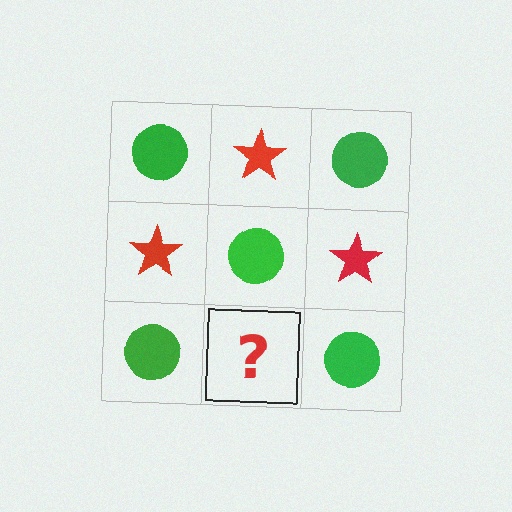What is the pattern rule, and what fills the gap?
The rule is that it alternates green circle and red star in a checkerboard pattern. The gap should be filled with a red star.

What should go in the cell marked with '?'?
The missing cell should contain a red star.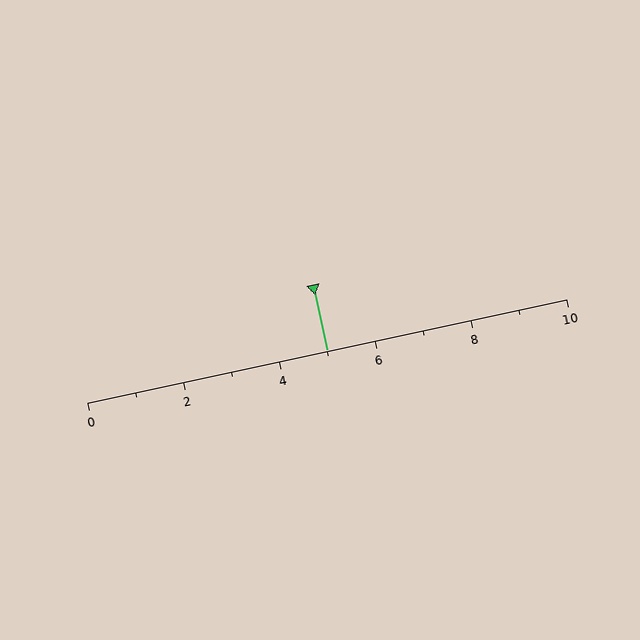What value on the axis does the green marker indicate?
The marker indicates approximately 5.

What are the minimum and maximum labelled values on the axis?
The axis runs from 0 to 10.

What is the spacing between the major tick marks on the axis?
The major ticks are spaced 2 apart.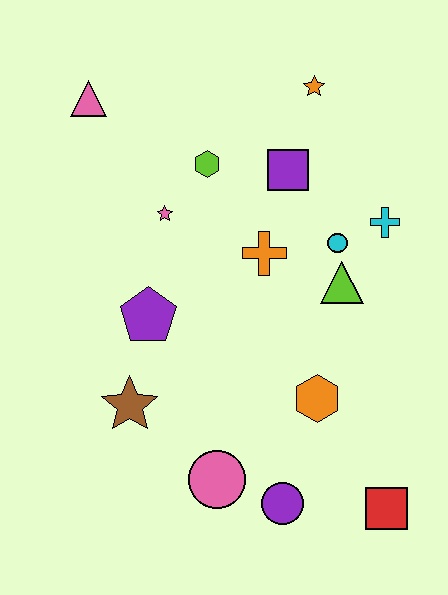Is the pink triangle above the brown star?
Yes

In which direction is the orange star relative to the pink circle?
The orange star is above the pink circle.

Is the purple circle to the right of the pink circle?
Yes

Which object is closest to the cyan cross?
The cyan circle is closest to the cyan cross.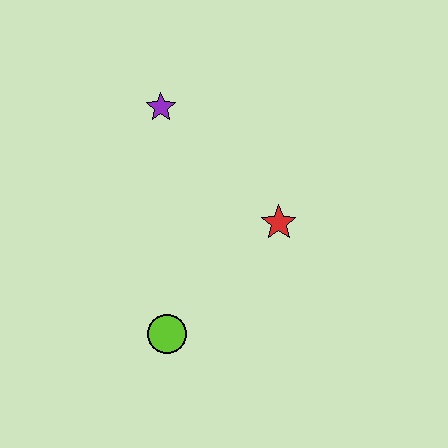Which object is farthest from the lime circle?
The purple star is farthest from the lime circle.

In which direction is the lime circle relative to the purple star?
The lime circle is below the purple star.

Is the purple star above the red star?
Yes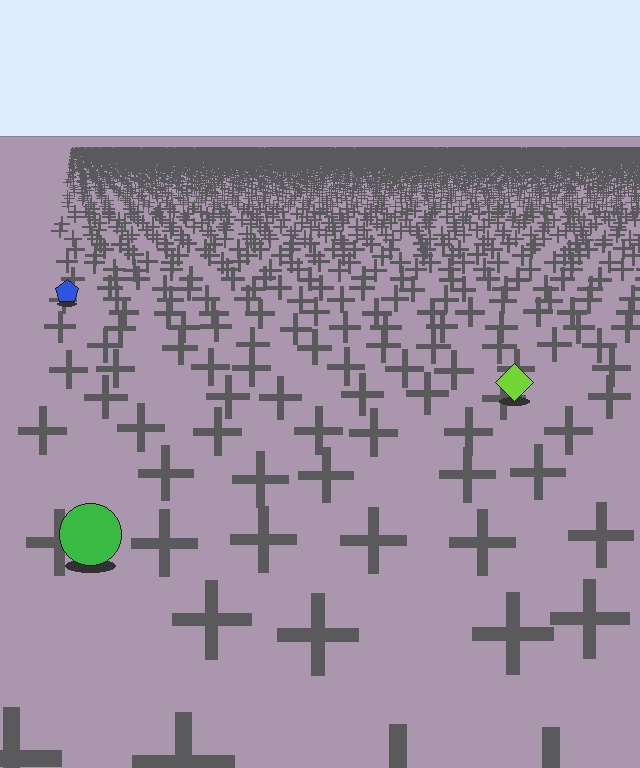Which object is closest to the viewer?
The green circle is closest. The texture marks near it are larger and more spread out.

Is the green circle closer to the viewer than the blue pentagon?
Yes. The green circle is closer — you can tell from the texture gradient: the ground texture is coarser near it.